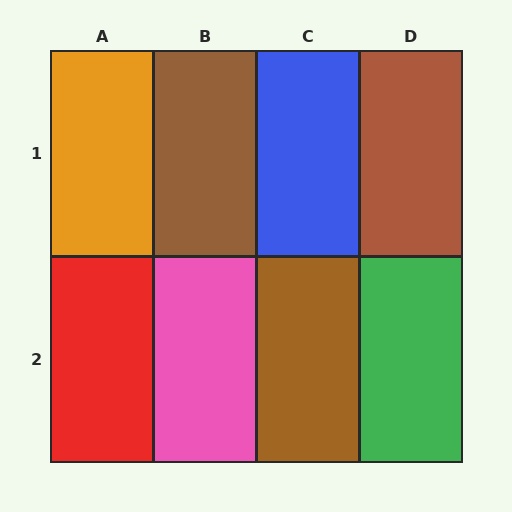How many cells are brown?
3 cells are brown.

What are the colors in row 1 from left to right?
Orange, brown, blue, brown.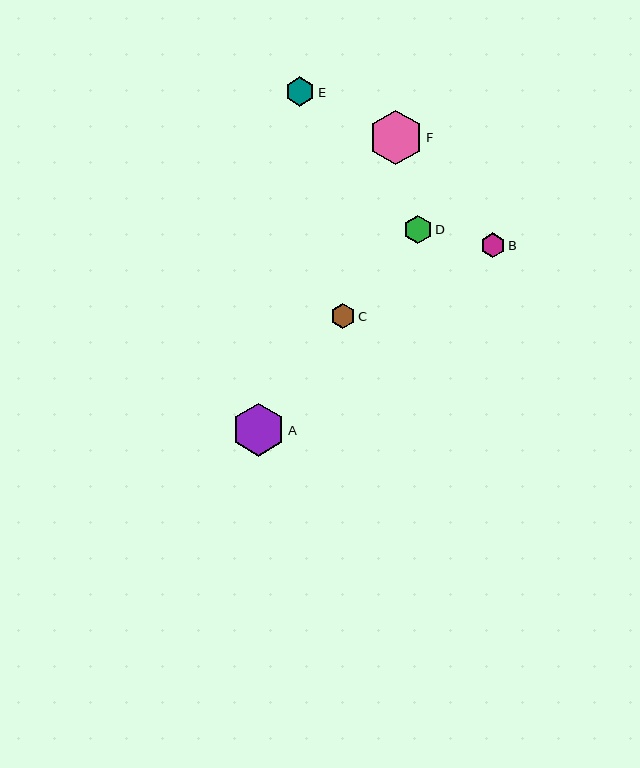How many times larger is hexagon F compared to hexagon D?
Hexagon F is approximately 1.9 times the size of hexagon D.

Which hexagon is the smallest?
Hexagon B is the smallest with a size of approximately 25 pixels.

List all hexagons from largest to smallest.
From largest to smallest: F, A, E, D, C, B.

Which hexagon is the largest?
Hexagon F is the largest with a size of approximately 55 pixels.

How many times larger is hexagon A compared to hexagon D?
Hexagon A is approximately 1.9 times the size of hexagon D.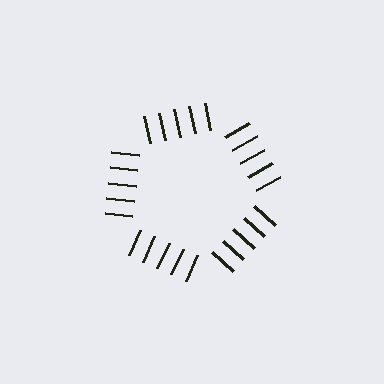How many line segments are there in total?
25 — 5 along each of the 5 edges.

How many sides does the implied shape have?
5 sides — the line-ends trace a pentagon.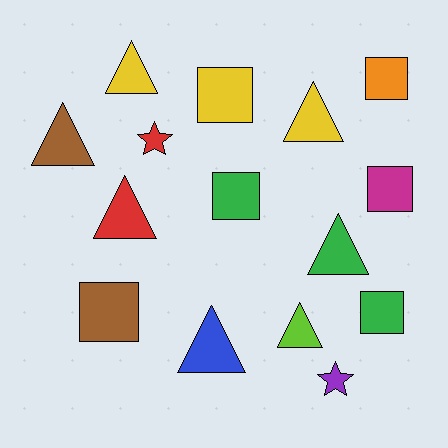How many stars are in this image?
There are 2 stars.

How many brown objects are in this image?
There are 2 brown objects.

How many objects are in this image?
There are 15 objects.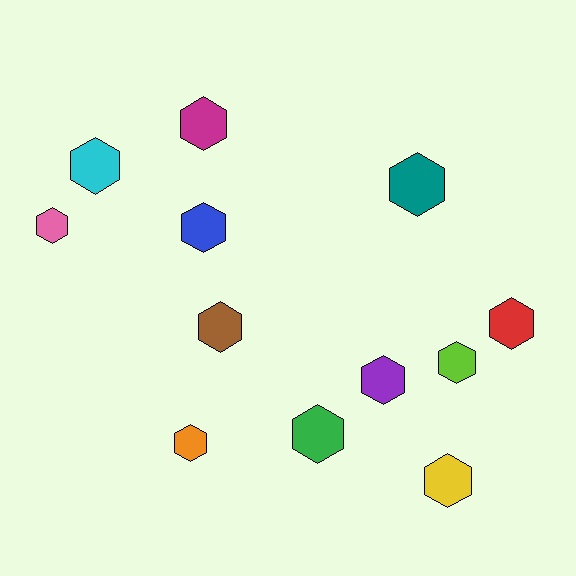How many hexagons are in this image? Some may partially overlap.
There are 12 hexagons.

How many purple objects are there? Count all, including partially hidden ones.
There is 1 purple object.